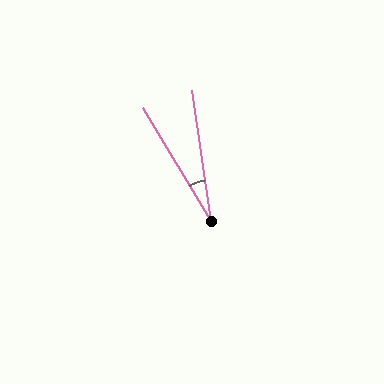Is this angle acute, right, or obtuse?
It is acute.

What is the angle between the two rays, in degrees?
Approximately 23 degrees.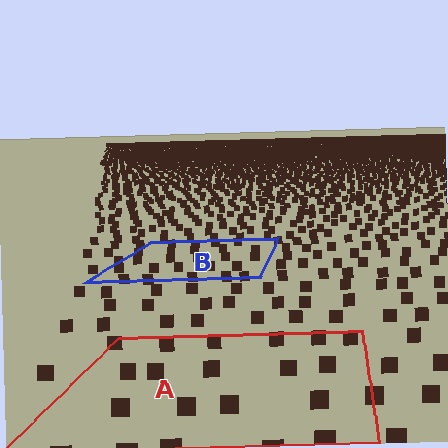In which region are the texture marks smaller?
The texture marks are smaller in region B, because it is farther away.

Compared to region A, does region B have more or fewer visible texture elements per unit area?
Region B has more texture elements per unit area — they are packed more densely because it is farther away.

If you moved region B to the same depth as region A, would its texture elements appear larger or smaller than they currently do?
They would appear larger. At a closer depth, the same texture elements are projected at a bigger on-screen size.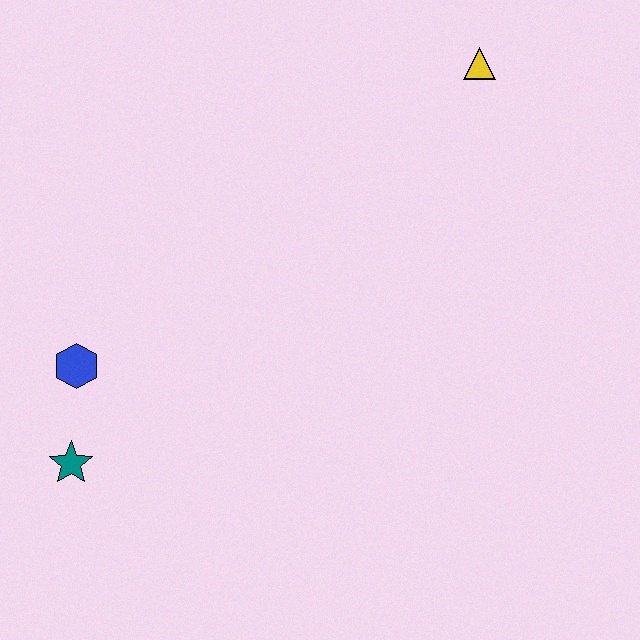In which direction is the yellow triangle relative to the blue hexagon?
The yellow triangle is to the right of the blue hexagon.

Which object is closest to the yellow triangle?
The blue hexagon is closest to the yellow triangle.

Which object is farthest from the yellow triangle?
The teal star is farthest from the yellow triangle.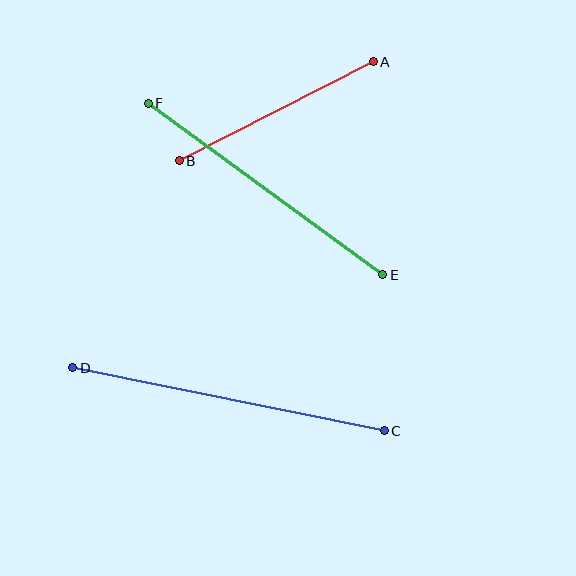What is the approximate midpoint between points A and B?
The midpoint is at approximately (276, 111) pixels.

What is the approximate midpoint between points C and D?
The midpoint is at approximately (229, 399) pixels.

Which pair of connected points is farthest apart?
Points C and D are farthest apart.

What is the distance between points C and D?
The distance is approximately 318 pixels.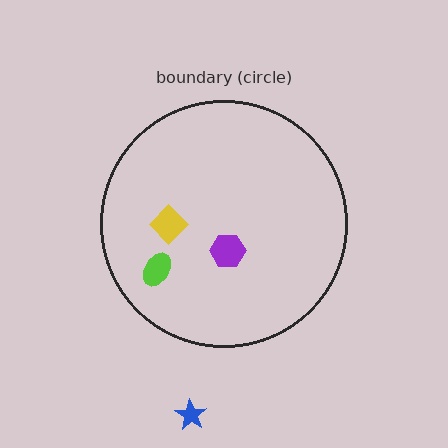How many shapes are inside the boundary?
3 inside, 1 outside.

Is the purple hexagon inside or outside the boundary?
Inside.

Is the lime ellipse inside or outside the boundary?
Inside.